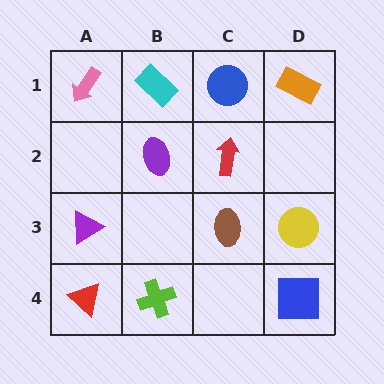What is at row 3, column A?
A purple triangle.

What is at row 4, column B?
A lime cross.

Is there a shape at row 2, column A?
No, that cell is empty.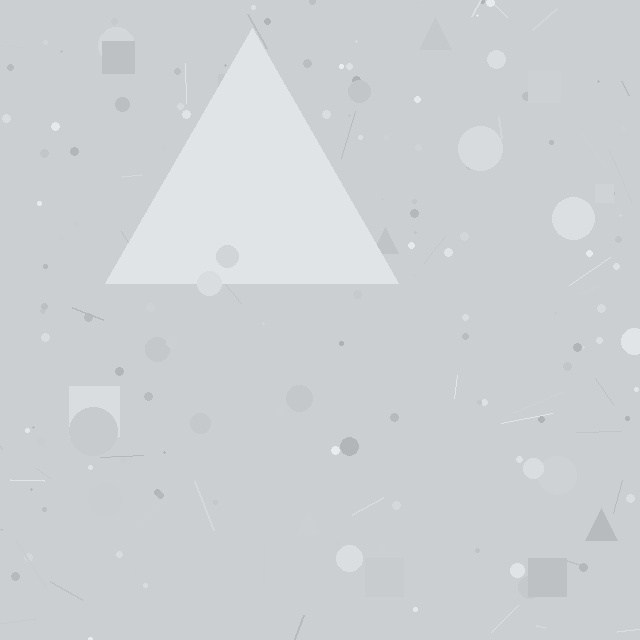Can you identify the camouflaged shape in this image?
The camouflaged shape is a triangle.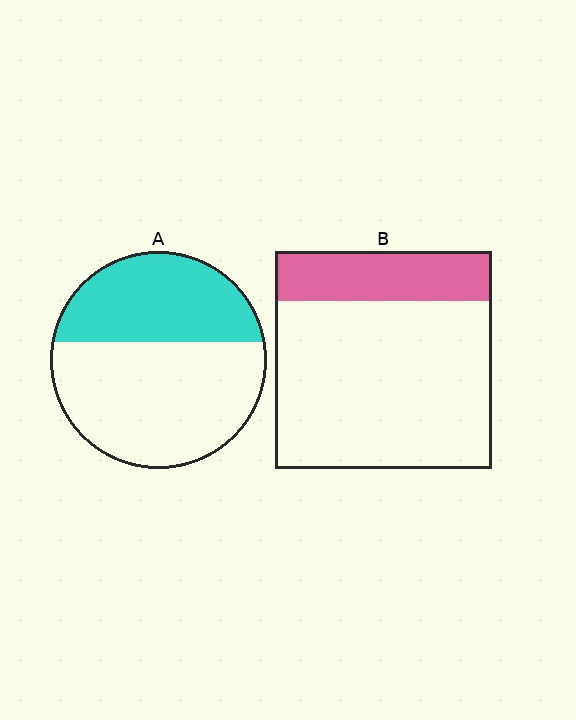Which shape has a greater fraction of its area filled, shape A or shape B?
Shape A.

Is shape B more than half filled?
No.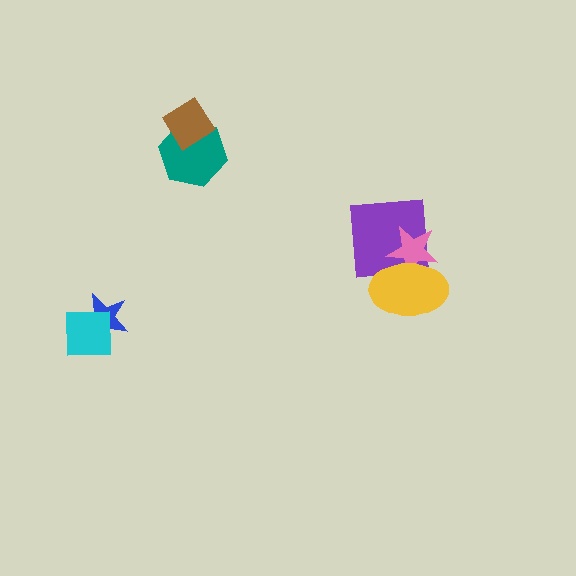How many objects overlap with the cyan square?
1 object overlaps with the cyan square.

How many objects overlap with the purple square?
2 objects overlap with the purple square.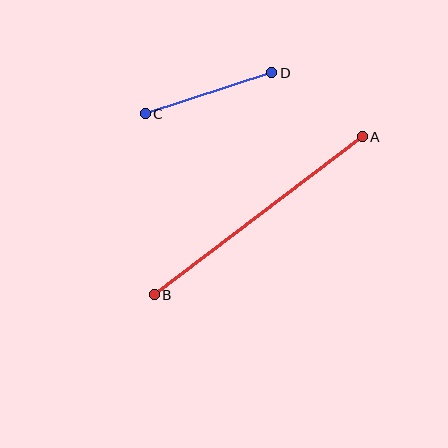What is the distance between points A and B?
The distance is approximately 261 pixels.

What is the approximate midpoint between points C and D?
The midpoint is at approximately (208, 93) pixels.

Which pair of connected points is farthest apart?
Points A and B are farthest apart.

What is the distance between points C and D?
The distance is approximately 133 pixels.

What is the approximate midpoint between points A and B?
The midpoint is at approximately (258, 216) pixels.